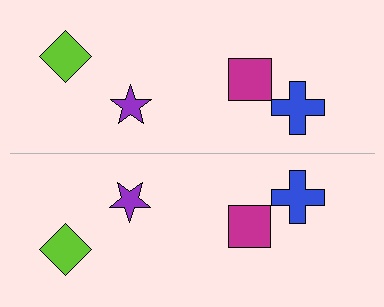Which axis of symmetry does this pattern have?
The pattern has a horizontal axis of symmetry running through the center of the image.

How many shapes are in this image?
There are 8 shapes in this image.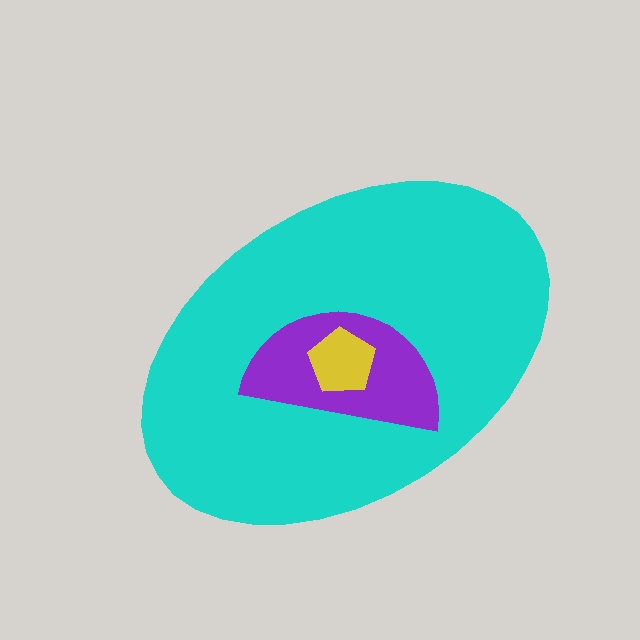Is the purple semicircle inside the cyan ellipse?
Yes.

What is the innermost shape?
The yellow pentagon.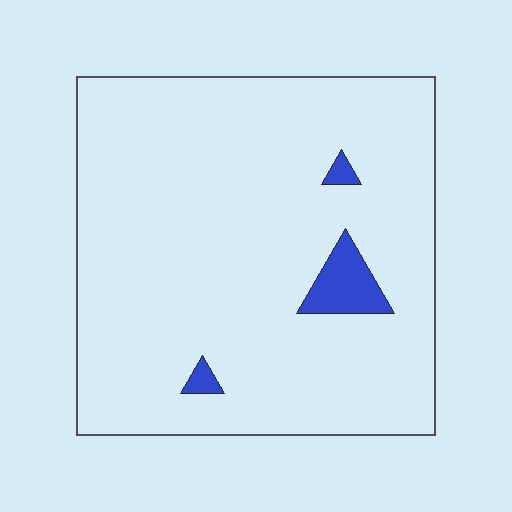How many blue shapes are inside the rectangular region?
3.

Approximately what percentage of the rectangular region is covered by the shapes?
Approximately 5%.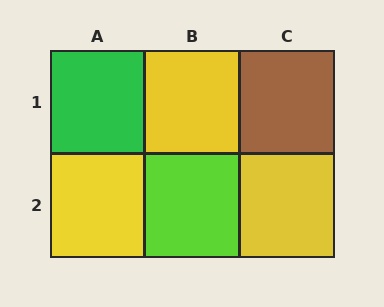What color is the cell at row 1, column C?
Brown.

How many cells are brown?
1 cell is brown.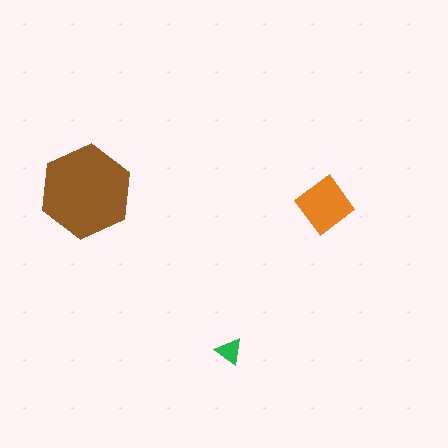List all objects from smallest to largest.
The green triangle, the orange diamond, the brown hexagon.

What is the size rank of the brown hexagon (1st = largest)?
1st.